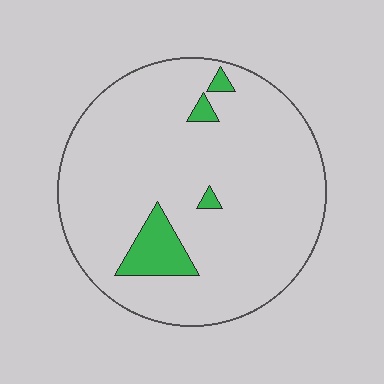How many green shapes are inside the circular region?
4.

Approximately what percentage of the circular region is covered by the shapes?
Approximately 10%.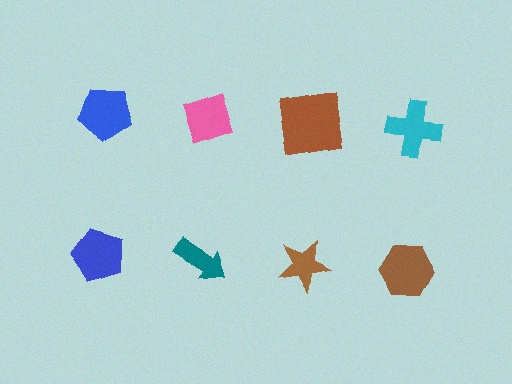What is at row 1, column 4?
A cyan cross.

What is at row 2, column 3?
A brown star.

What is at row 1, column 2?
A pink diamond.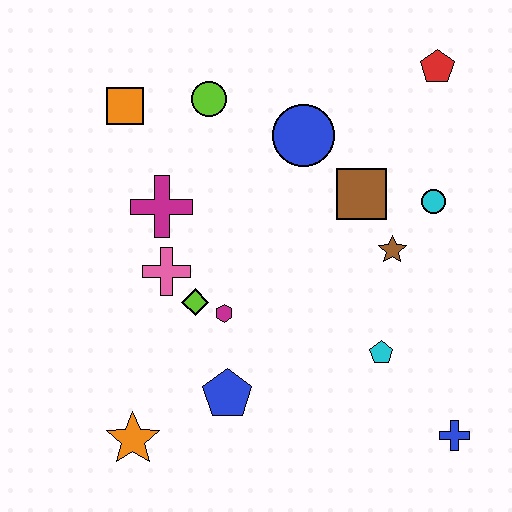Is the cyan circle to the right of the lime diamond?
Yes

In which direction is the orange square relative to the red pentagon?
The orange square is to the left of the red pentagon.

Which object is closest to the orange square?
The lime circle is closest to the orange square.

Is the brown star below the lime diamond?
No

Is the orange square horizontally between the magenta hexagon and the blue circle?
No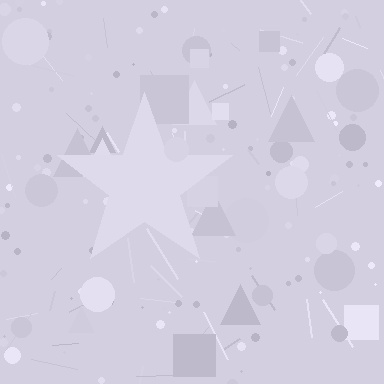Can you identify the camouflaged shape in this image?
The camouflaged shape is a star.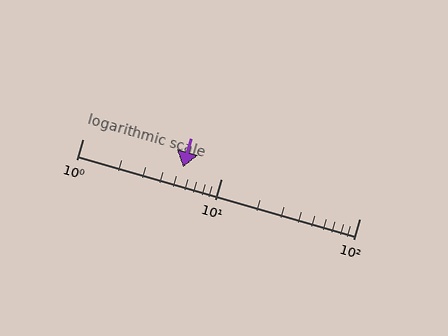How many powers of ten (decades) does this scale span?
The scale spans 2 decades, from 1 to 100.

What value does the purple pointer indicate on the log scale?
The pointer indicates approximately 5.3.